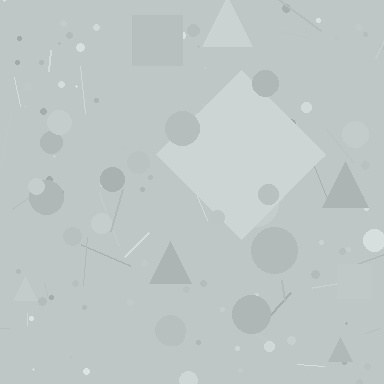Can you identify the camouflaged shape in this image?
The camouflaged shape is a diamond.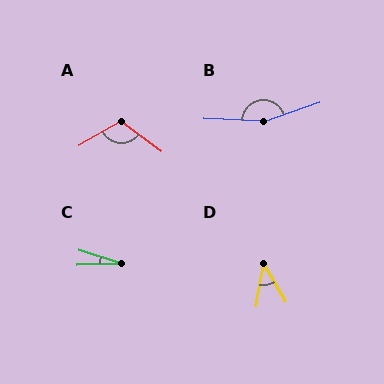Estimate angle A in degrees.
Approximately 112 degrees.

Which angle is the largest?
B, at approximately 158 degrees.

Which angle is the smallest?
C, at approximately 20 degrees.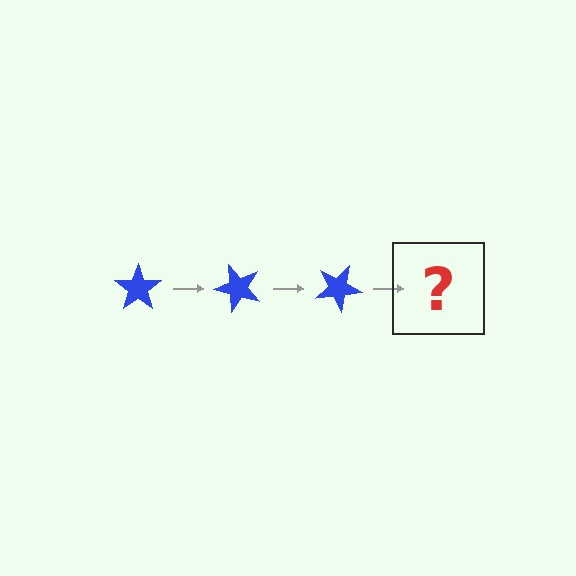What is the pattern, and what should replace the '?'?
The pattern is that the star rotates 50 degrees each step. The '?' should be a blue star rotated 150 degrees.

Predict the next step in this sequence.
The next step is a blue star rotated 150 degrees.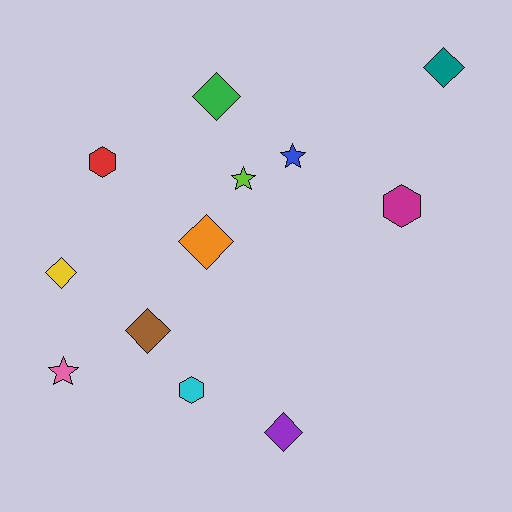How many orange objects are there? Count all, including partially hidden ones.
There is 1 orange object.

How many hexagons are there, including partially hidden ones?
There are 3 hexagons.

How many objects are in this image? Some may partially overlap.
There are 12 objects.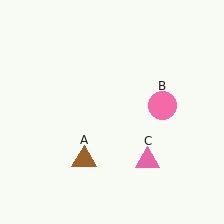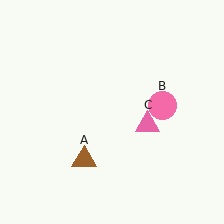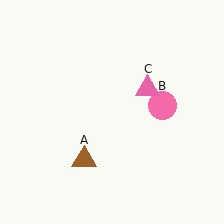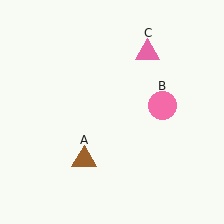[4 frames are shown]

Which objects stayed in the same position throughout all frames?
Brown triangle (object A) and pink circle (object B) remained stationary.